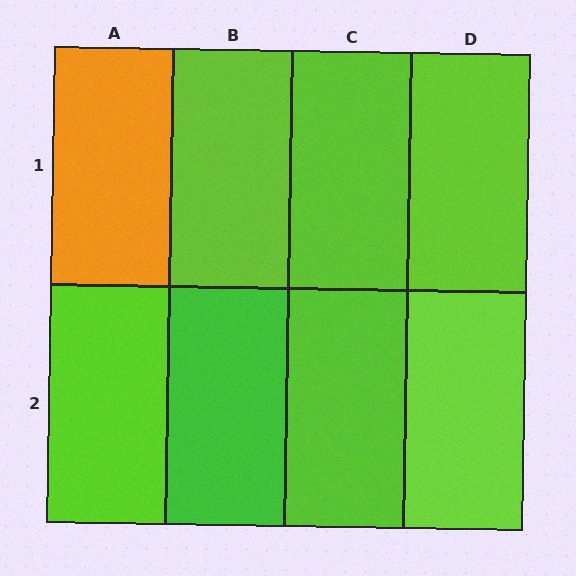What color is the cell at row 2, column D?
Lime.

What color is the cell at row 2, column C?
Lime.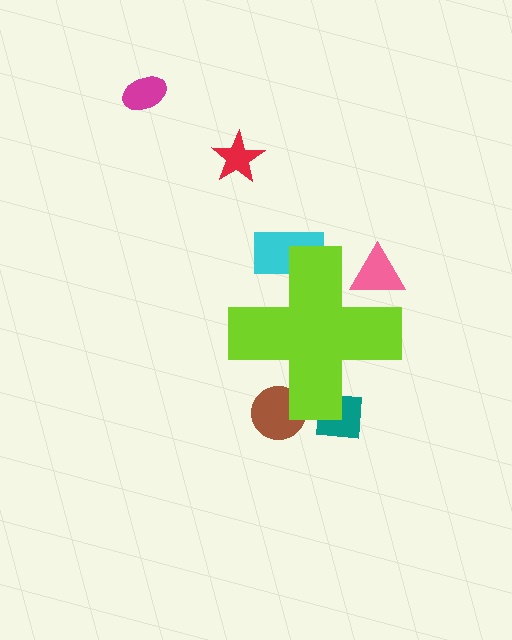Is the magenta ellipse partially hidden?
No, the magenta ellipse is fully visible.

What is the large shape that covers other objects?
A lime cross.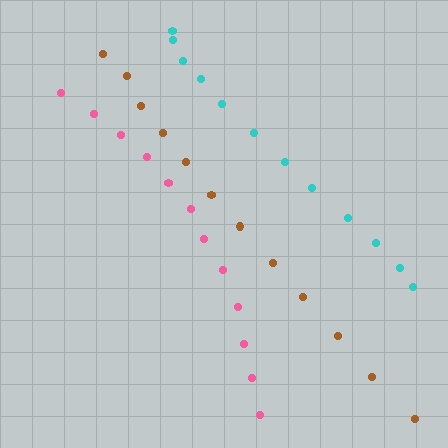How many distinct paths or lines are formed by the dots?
There are 3 distinct paths.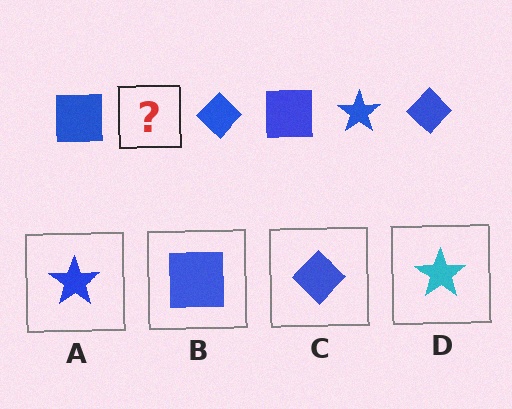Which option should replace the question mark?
Option A.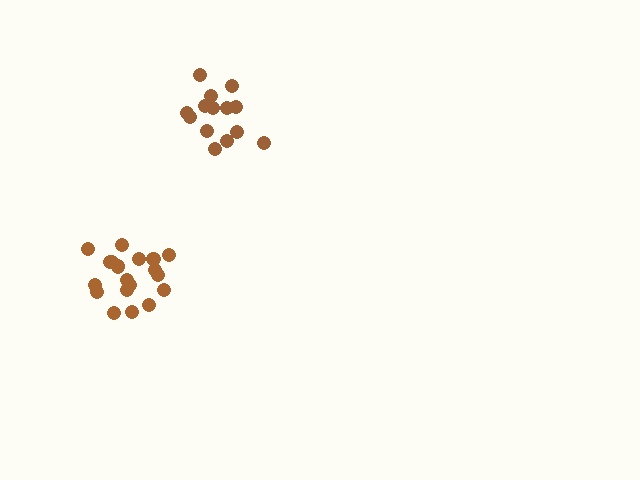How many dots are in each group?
Group 1: 19 dots, Group 2: 15 dots (34 total).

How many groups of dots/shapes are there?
There are 2 groups.